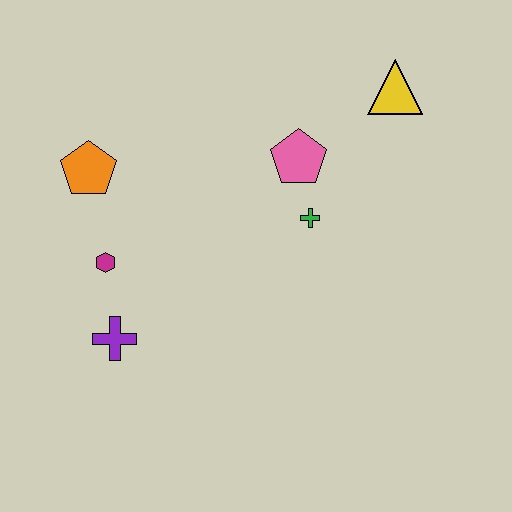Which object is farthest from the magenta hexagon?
The yellow triangle is farthest from the magenta hexagon.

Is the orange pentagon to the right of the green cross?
No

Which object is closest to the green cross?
The pink pentagon is closest to the green cross.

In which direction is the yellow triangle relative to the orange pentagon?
The yellow triangle is to the right of the orange pentagon.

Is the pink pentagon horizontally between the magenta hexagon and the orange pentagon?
No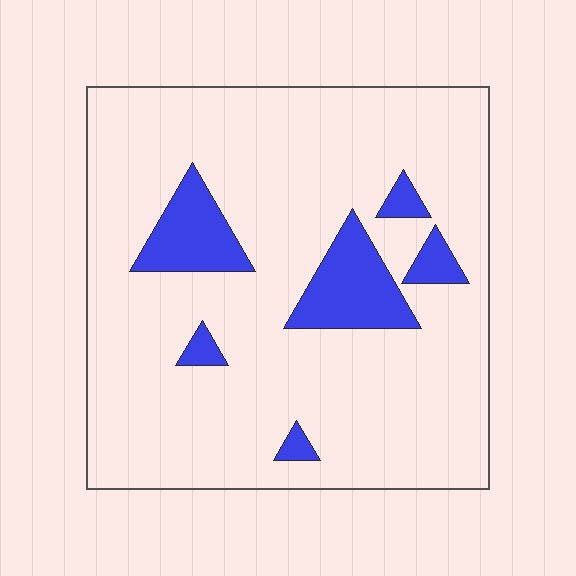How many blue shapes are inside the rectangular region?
6.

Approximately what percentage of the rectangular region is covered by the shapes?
Approximately 15%.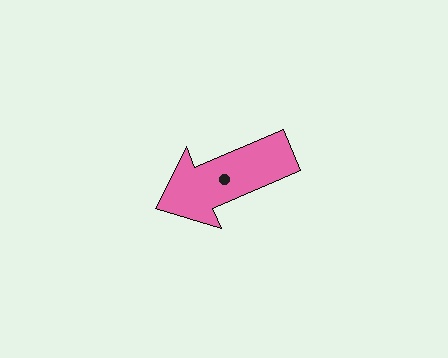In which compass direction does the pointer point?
Southwest.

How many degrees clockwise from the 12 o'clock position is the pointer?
Approximately 247 degrees.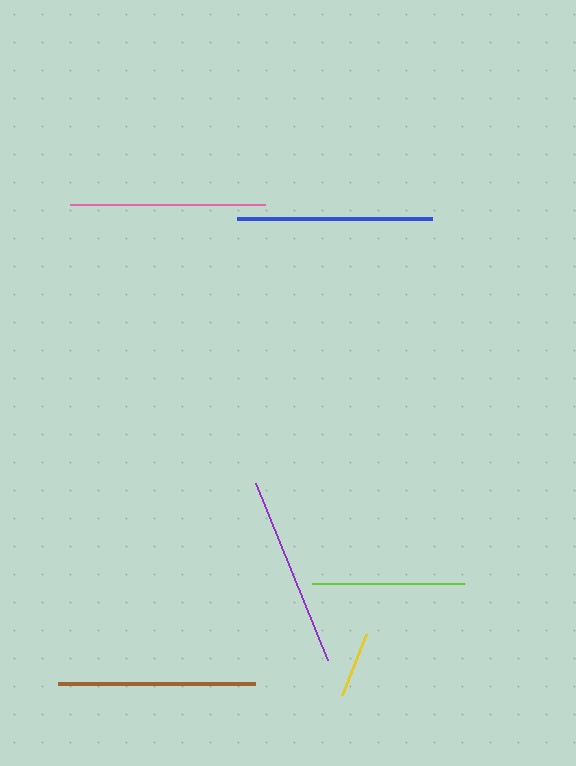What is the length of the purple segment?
The purple segment is approximately 192 pixels long.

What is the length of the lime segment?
The lime segment is approximately 152 pixels long.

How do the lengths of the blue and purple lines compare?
The blue and purple lines are approximately the same length.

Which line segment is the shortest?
The yellow line is the shortest at approximately 65 pixels.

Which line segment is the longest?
The brown line is the longest at approximately 197 pixels.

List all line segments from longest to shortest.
From longest to shortest: brown, blue, pink, purple, lime, yellow.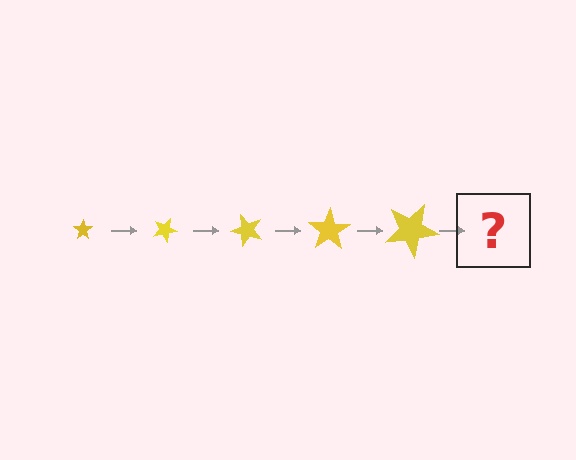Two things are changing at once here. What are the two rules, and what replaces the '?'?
The two rules are that the star grows larger each step and it rotates 25 degrees each step. The '?' should be a star, larger than the previous one and rotated 125 degrees from the start.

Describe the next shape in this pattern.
It should be a star, larger than the previous one and rotated 125 degrees from the start.